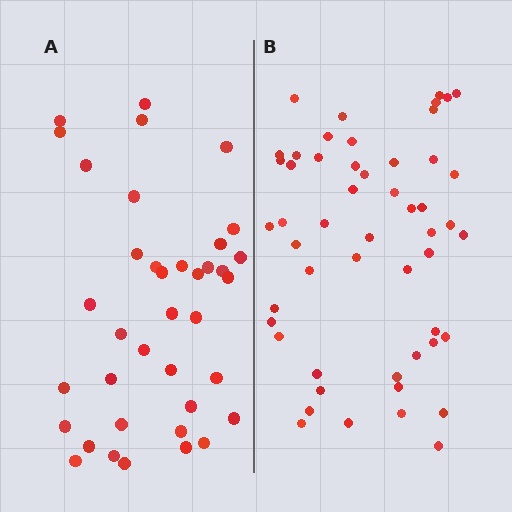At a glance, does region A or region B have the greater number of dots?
Region B (the right region) has more dots.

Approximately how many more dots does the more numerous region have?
Region B has approximately 15 more dots than region A.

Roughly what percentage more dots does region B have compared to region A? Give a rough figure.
About 35% more.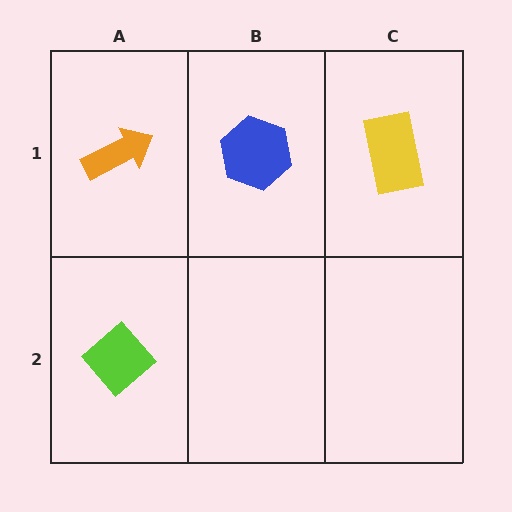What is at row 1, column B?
A blue hexagon.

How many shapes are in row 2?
1 shape.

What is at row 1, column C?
A yellow rectangle.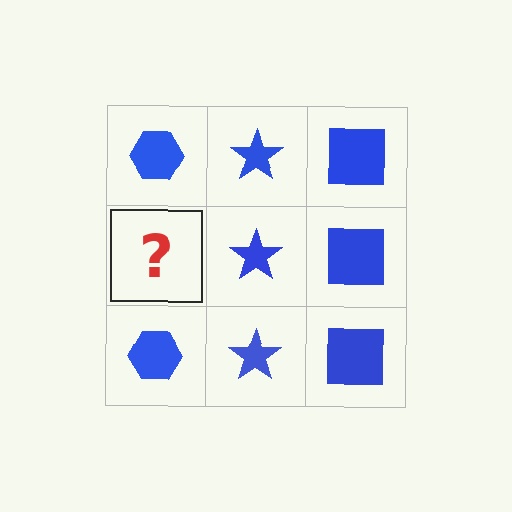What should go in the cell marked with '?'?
The missing cell should contain a blue hexagon.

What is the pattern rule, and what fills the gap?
The rule is that each column has a consistent shape. The gap should be filled with a blue hexagon.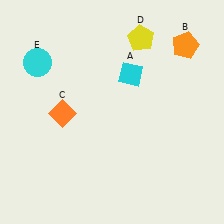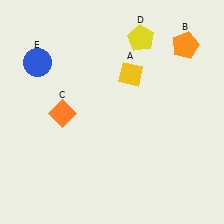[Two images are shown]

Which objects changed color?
A changed from cyan to yellow. E changed from cyan to blue.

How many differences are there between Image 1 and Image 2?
There are 2 differences between the two images.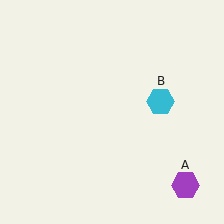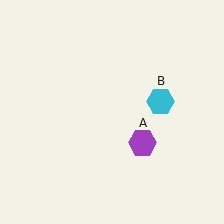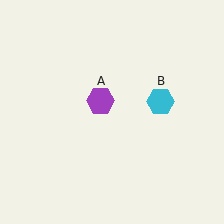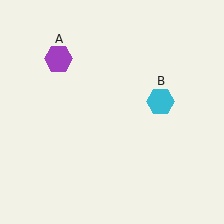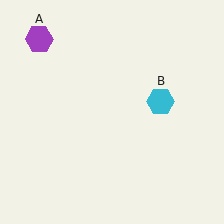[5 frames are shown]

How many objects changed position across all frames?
1 object changed position: purple hexagon (object A).